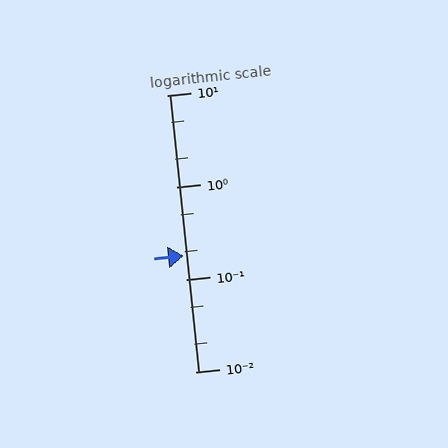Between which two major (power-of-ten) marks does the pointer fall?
The pointer is between 0.1 and 1.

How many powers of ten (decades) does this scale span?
The scale spans 3 decades, from 0.01 to 10.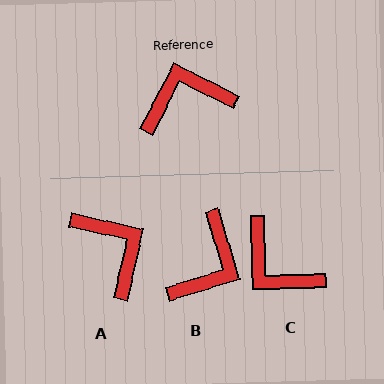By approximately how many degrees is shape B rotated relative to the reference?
Approximately 136 degrees clockwise.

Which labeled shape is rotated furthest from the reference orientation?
B, about 136 degrees away.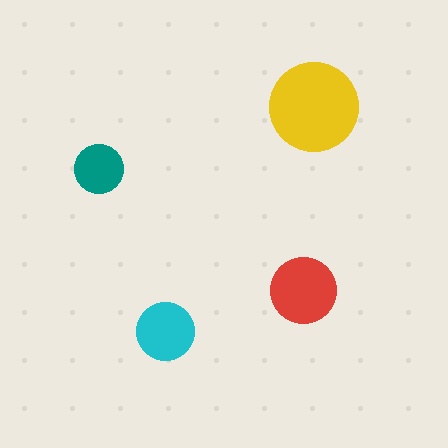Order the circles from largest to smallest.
the yellow one, the red one, the cyan one, the teal one.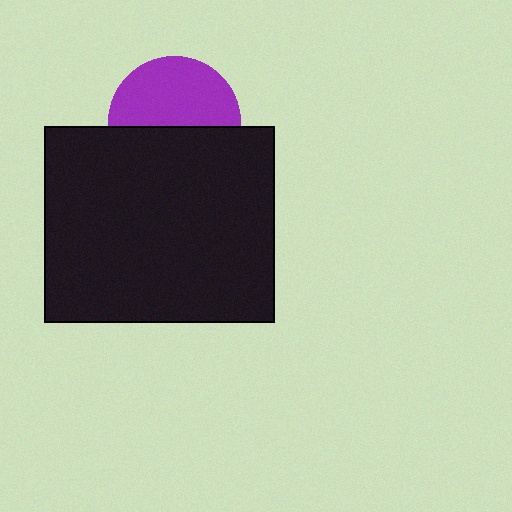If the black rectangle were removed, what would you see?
You would see the complete purple circle.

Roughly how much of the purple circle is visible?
About half of it is visible (roughly 53%).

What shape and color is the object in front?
The object in front is a black rectangle.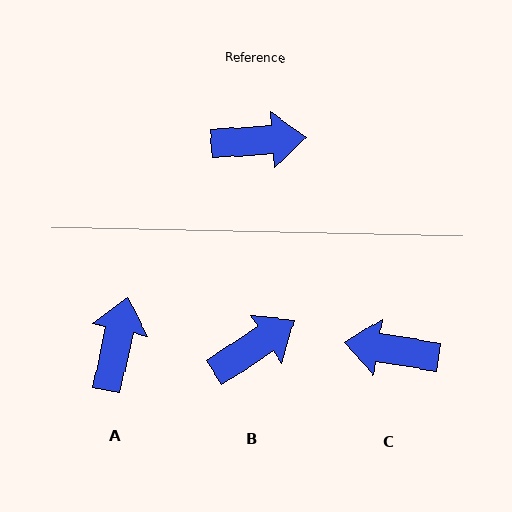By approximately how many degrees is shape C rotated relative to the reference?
Approximately 167 degrees counter-clockwise.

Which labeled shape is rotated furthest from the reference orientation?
C, about 167 degrees away.